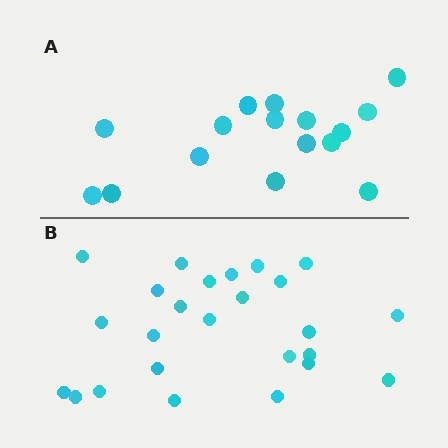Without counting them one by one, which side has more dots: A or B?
Region B (the bottom region) has more dots.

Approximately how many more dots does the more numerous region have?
Region B has roughly 8 or so more dots than region A.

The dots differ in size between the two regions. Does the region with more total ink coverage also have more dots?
No. Region A has more total ink coverage because its dots are larger, but region B actually contains more individual dots. Total area can be misleading — the number of items is what matters here.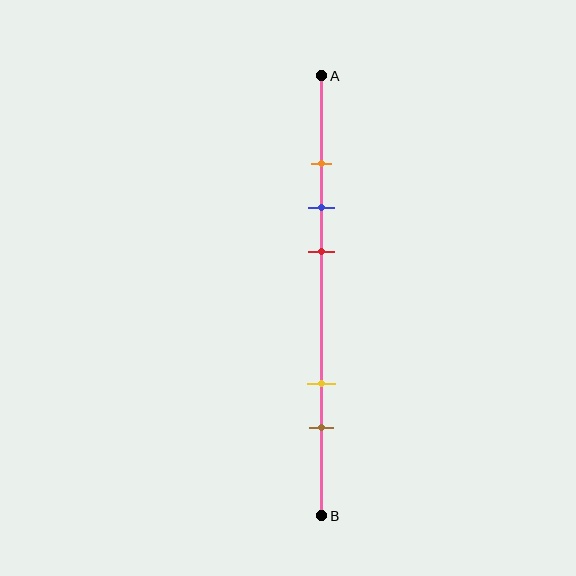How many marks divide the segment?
There are 5 marks dividing the segment.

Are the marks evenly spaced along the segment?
No, the marks are not evenly spaced.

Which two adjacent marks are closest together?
The orange and blue marks are the closest adjacent pair.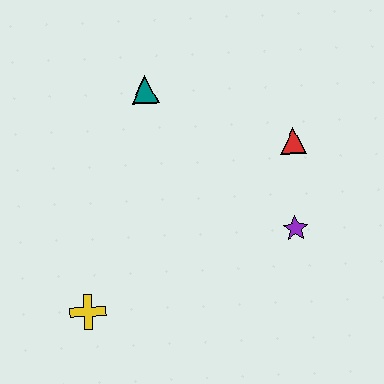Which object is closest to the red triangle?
The purple star is closest to the red triangle.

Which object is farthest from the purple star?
The yellow cross is farthest from the purple star.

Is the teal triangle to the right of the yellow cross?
Yes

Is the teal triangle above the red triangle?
Yes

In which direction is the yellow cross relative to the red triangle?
The yellow cross is to the left of the red triangle.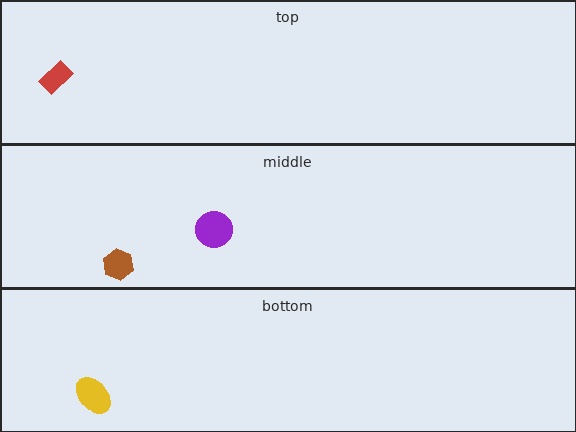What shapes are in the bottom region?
The yellow ellipse.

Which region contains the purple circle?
The middle region.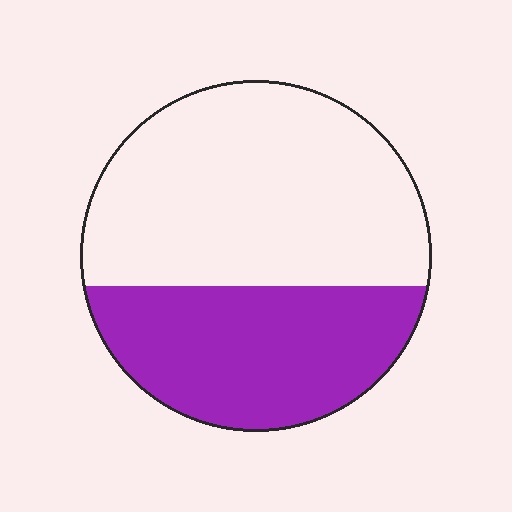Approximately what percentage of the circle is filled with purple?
Approximately 40%.